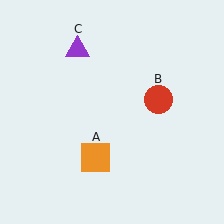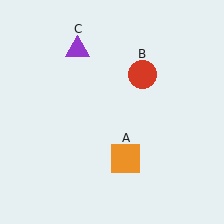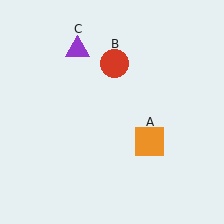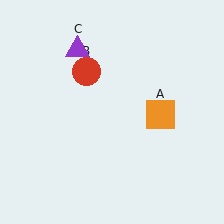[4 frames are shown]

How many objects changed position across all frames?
2 objects changed position: orange square (object A), red circle (object B).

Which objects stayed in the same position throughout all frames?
Purple triangle (object C) remained stationary.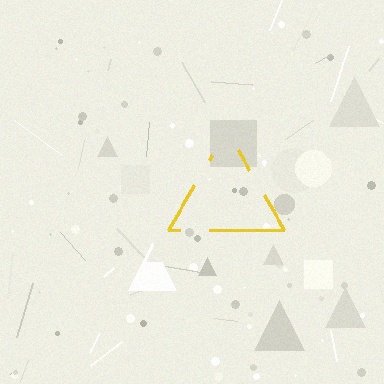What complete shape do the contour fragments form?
The contour fragments form a triangle.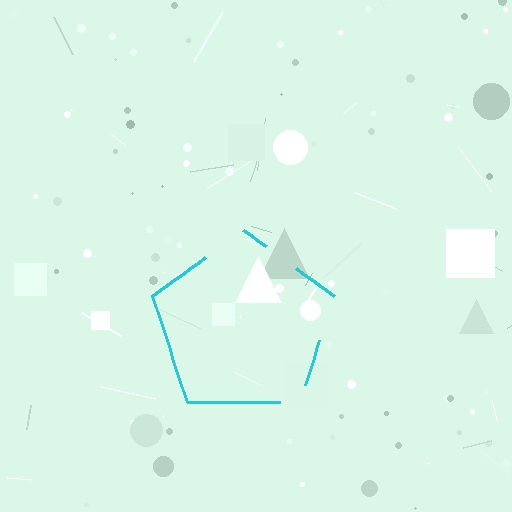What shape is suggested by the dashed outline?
The dashed outline suggests a pentagon.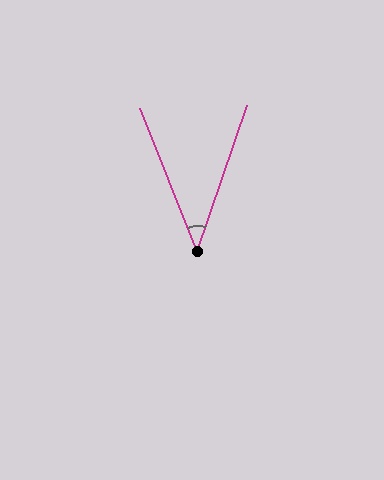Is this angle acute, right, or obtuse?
It is acute.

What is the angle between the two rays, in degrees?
Approximately 41 degrees.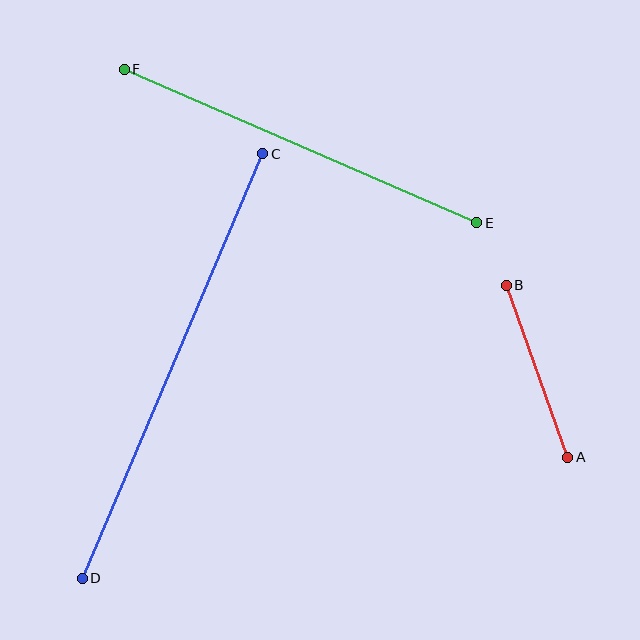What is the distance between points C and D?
The distance is approximately 461 pixels.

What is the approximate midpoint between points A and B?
The midpoint is at approximately (537, 371) pixels.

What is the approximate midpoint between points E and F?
The midpoint is at approximately (301, 146) pixels.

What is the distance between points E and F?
The distance is approximately 385 pixels.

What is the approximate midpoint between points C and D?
The midpoint is at approximately (173, 366) pixels.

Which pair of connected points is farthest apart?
Points C and D are farthest apart.